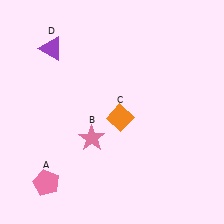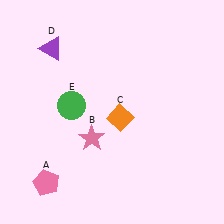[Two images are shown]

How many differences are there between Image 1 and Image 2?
There is 1 difference between the two images.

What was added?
A green circle (E) was added in Image 2.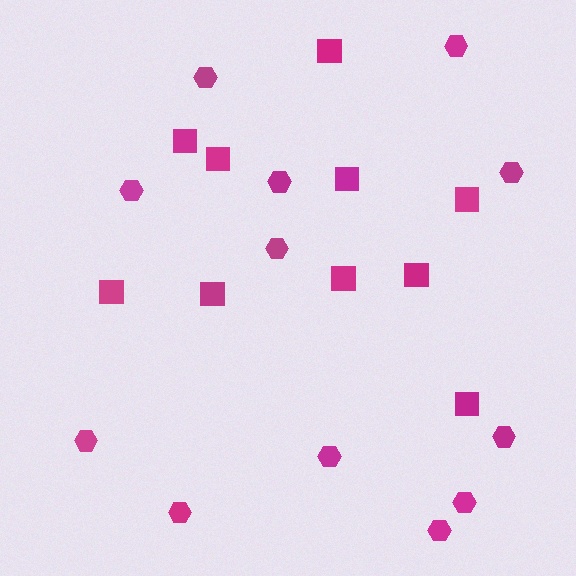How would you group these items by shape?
There are 2 groups: one group of hexagons (12) and one group of squares (10).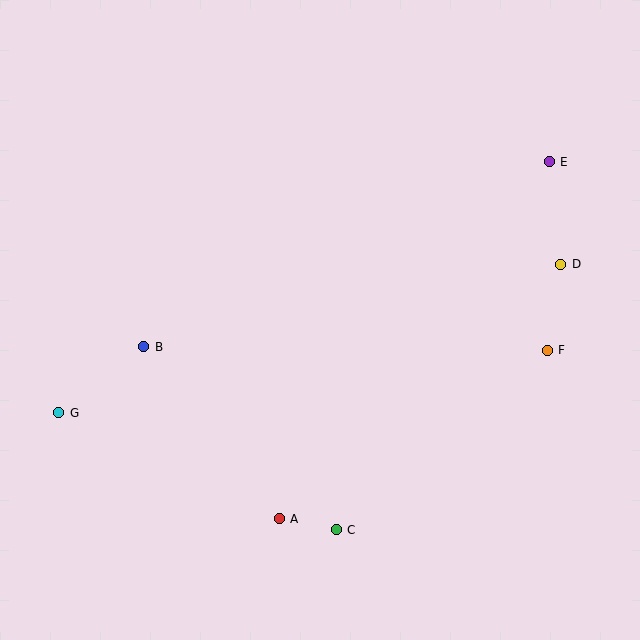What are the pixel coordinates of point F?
Point F is at (547, 350).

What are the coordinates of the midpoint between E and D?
The midpoint between E and D is at (555, 213).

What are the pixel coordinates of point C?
Point C is at (336, 530).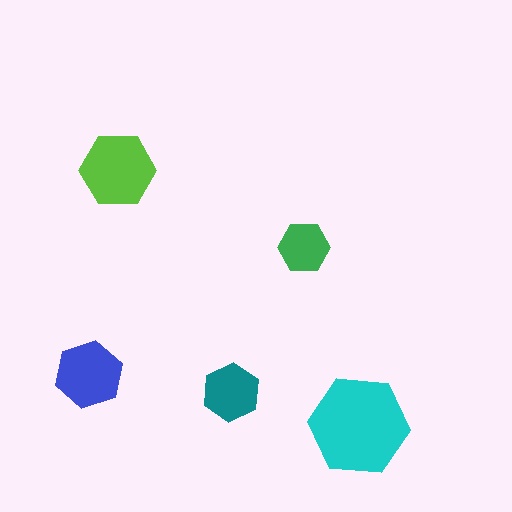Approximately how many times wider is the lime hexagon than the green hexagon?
About 1.5 times wider.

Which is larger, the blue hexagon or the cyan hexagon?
The cyan one.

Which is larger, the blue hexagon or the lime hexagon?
The lime one.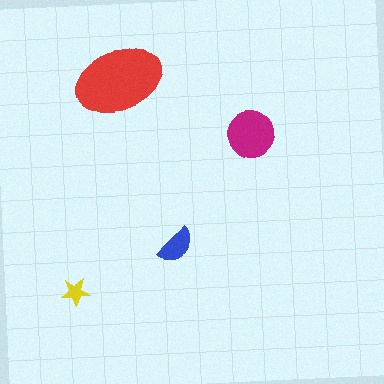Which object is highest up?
The red ellipse is topmost.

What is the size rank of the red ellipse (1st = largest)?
1st.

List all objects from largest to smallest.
The red ellipse, the magenta circle, the blue semicircle, the yellow star.